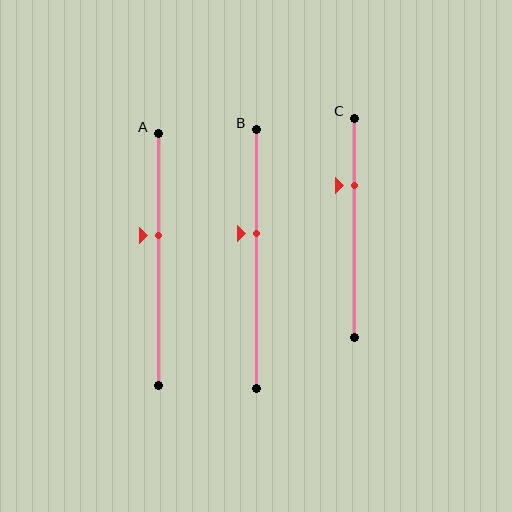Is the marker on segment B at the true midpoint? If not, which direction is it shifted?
No, the marker on segment B is shifted upward by about 10% of the segment length.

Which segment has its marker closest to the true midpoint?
Segment A has its marker closest to the true midpoint.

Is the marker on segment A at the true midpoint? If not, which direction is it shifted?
No, the marker on segment A is shifted upward by about 10% of the segment length.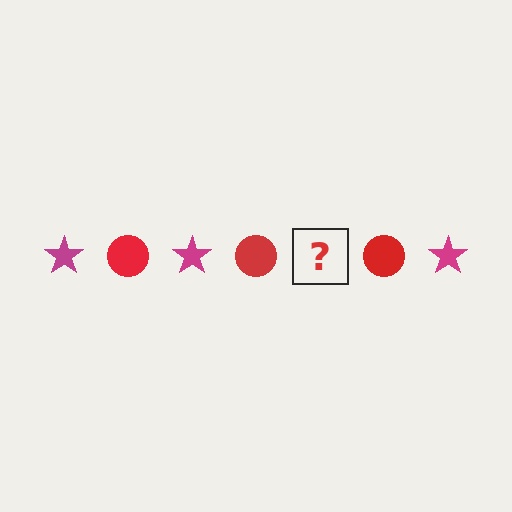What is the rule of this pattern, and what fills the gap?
The rule is that the pattern alternates between magenta star and red circle. The gap should be filled with a magenta star.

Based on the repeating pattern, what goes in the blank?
The blank should be a magenta star.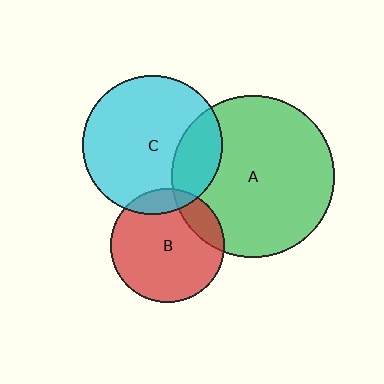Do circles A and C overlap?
Yes.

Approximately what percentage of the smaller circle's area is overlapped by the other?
Approximately 25%.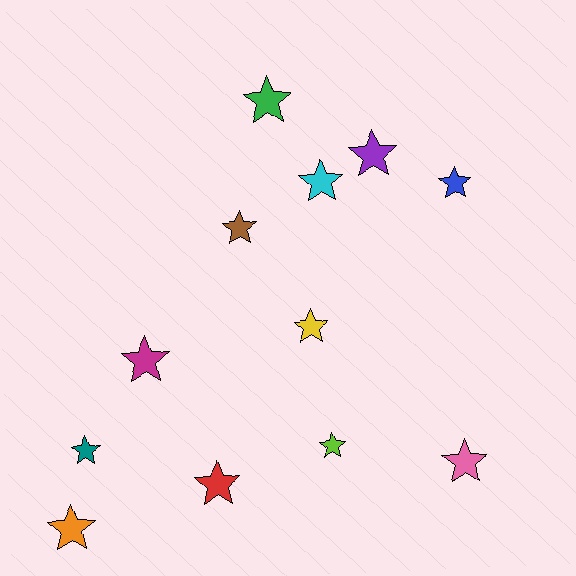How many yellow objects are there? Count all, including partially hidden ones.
There is 1 yellow object.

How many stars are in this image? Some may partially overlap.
There are 12 stars.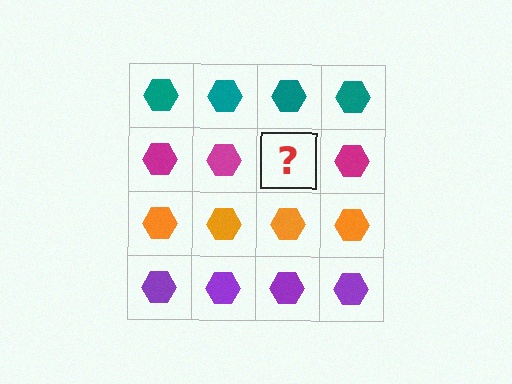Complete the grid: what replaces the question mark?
The question mark should be replaced with a magenta hexagon.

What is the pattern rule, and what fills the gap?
The rule is that each row has a consistent color. The gap should be filled with a magenta hexagon.